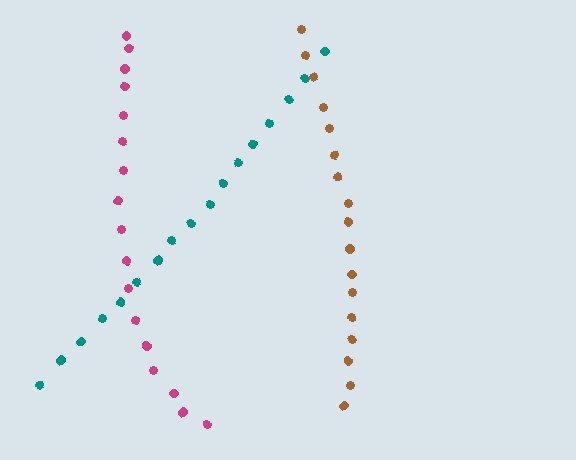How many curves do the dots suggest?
There are 3 distinct paths.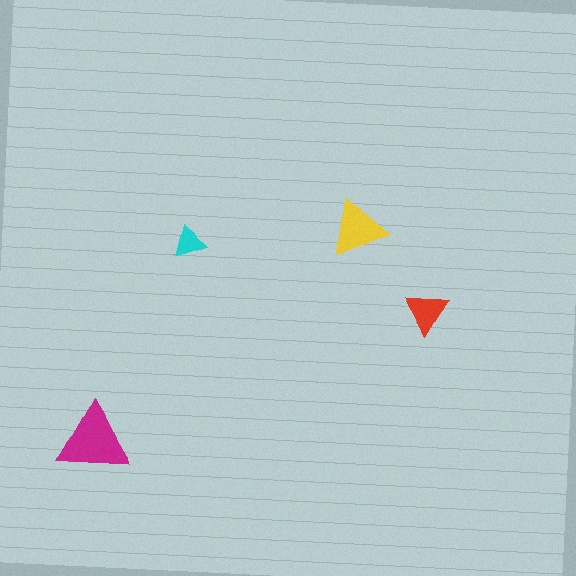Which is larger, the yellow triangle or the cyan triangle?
The yellow one.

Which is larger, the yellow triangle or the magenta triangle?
The magenta one.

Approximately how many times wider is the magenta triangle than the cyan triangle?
About 2 times wider.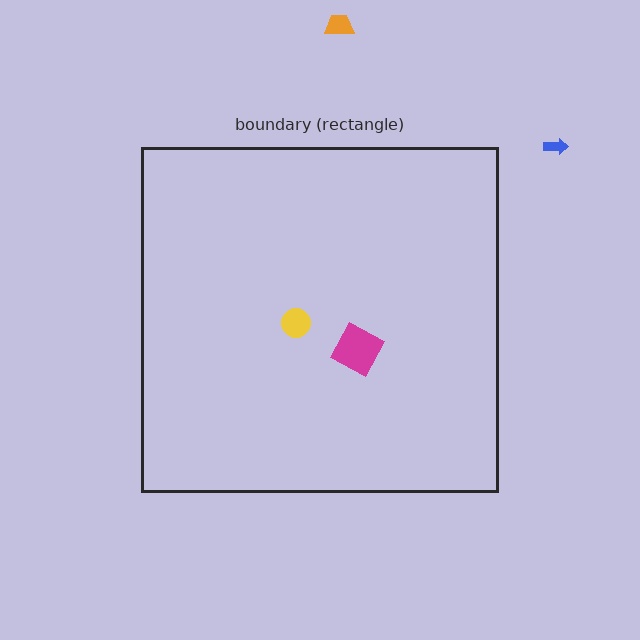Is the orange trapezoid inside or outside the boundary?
Outside.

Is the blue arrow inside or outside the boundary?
Outside.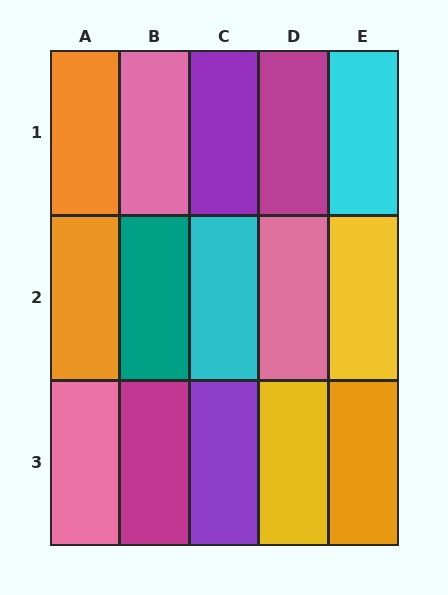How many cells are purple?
2 cells are purple.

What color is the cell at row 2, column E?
Yellow.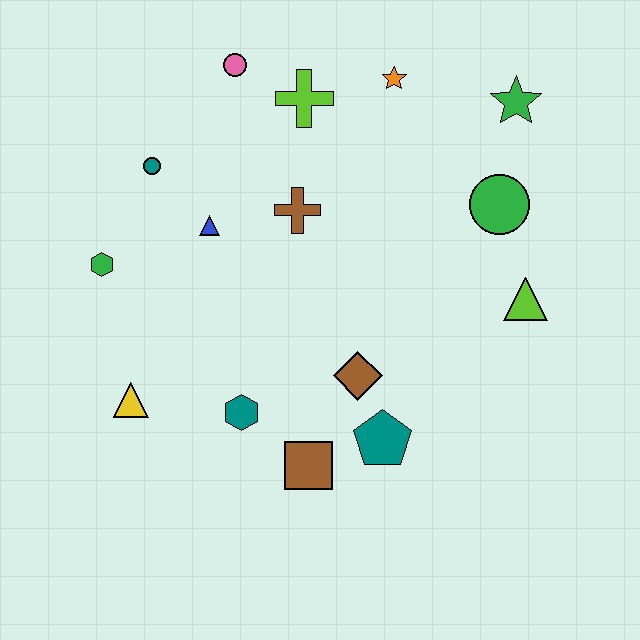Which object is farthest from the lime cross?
The brown square is farthest from the lime cross.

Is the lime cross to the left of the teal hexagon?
No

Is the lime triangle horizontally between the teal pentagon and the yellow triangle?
No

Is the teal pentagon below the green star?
Yes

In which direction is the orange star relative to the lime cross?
The orange star is to the right of the lime cross.